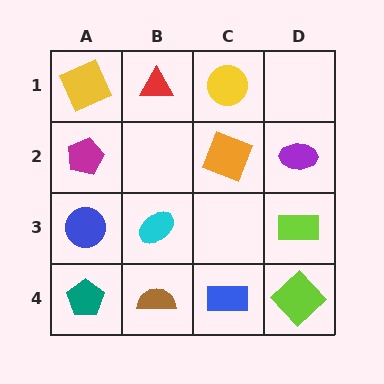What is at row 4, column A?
A teal pentagon.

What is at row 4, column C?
A blue rectangle.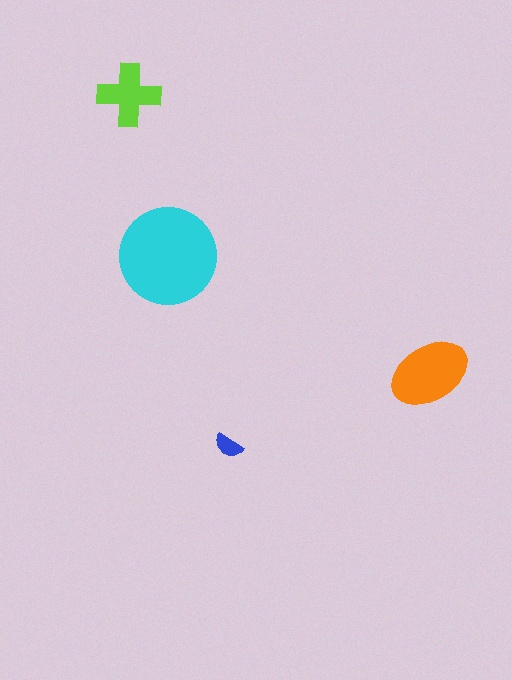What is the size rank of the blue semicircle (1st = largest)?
4th.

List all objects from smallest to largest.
The blue semicircle, the lime cross, the orange ellipse, the cyan circle.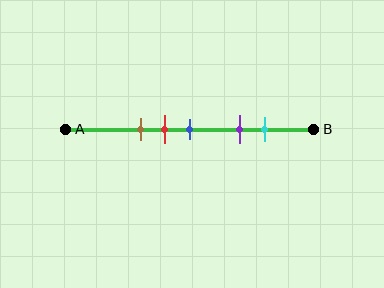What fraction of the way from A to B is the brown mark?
The brown mark is approximately 30% (0.3) of the way from A to B.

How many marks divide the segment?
There are 5 marks dividing the segment.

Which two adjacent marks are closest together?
The red and blue marks are the closest adjacent pair.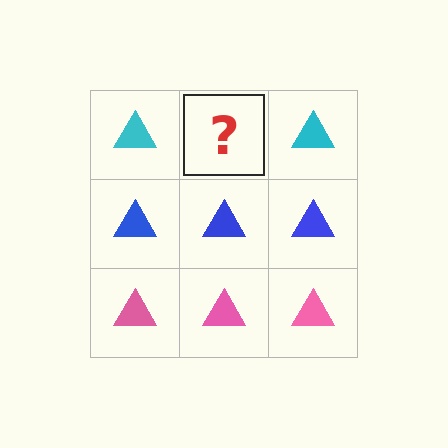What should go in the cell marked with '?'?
The missing cell should contain a cyan triangle.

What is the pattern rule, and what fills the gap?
The rule is that each row has a consistent color. The gap should be filled with a cyan triangle.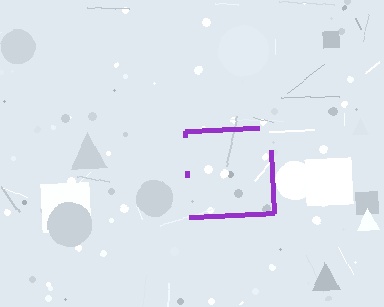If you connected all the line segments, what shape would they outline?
They would outline a square.